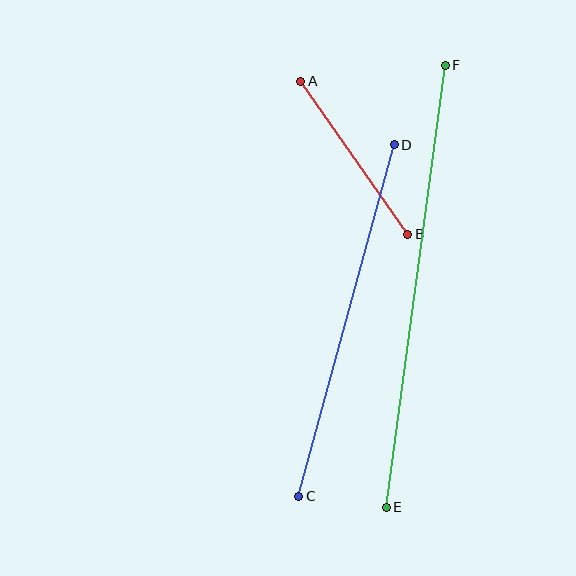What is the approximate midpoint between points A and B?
The midpoint is at approximately (354, 158) pixels.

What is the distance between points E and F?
The distance is approximately 446 pixels.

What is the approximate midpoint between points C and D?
The midpoint is at approximately (346, 320) pixels.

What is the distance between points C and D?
The distance is approximately 365 pixels.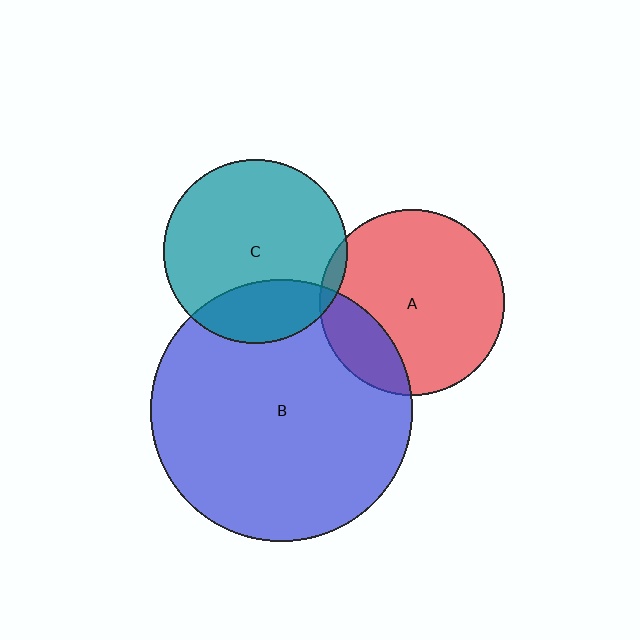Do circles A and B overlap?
Yes.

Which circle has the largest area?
Circle B (blue).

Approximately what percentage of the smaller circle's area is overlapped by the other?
Approximately 20%.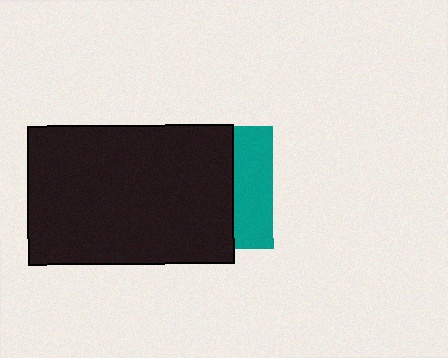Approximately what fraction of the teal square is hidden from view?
Roughly 68% of the teal square is hidden behind the black rectangle.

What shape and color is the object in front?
The object in front is a black rectangle.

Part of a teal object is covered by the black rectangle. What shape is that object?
It is a square.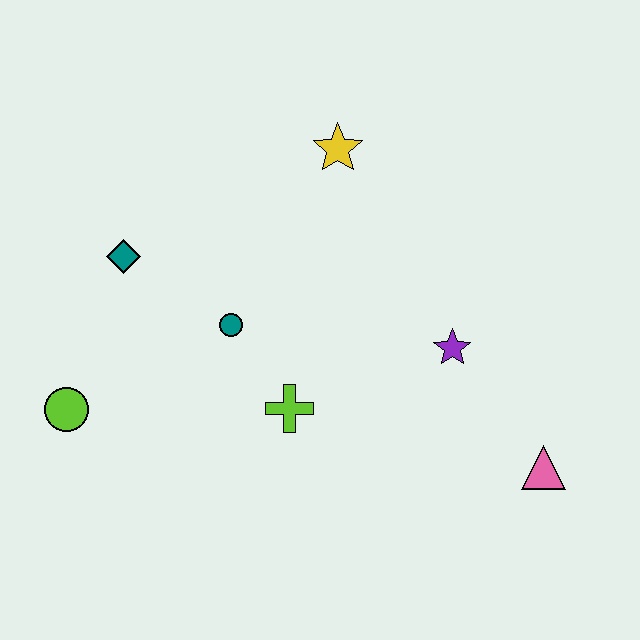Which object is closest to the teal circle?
The lime cross is closest to the teal circle.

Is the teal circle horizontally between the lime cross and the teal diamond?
Yes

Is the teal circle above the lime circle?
Yes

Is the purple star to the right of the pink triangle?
No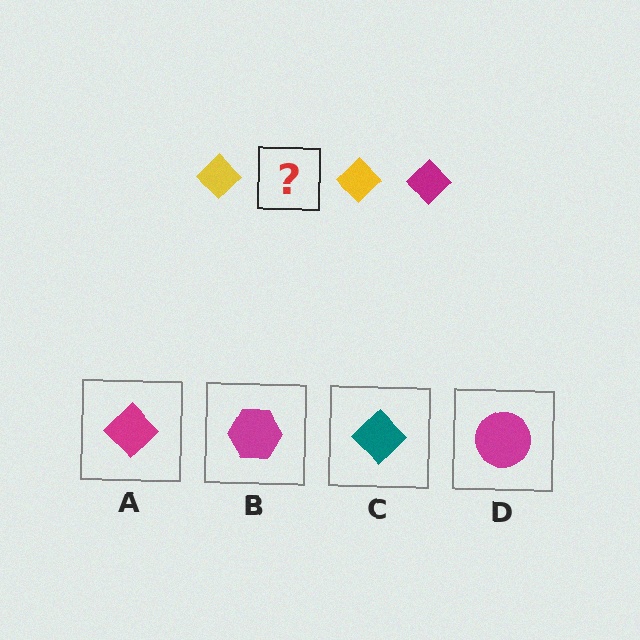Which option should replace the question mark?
Option A.